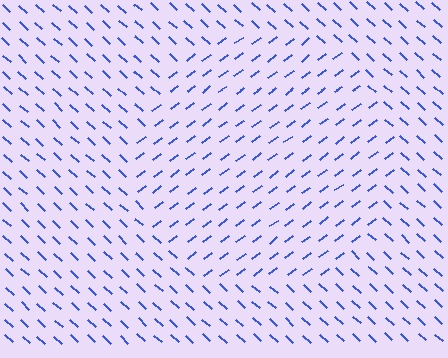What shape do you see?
I see a circle.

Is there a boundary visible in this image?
Yes, there is a texture boundary formed by a change in line orientation.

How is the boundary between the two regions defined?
The boundary is defined purely by a change in line orientation (approximately 79 degrees difference). All lines are the same color and thickness.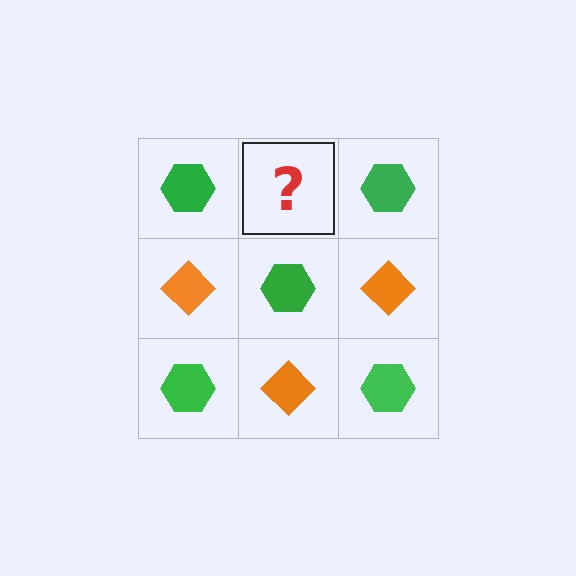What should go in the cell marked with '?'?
The missing cell should contain an orange diamond.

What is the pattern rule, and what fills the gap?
The rule is that it alternates green hexagon and orange diamond in a checkerboard pattern. The gap should be filled with an orange diamond.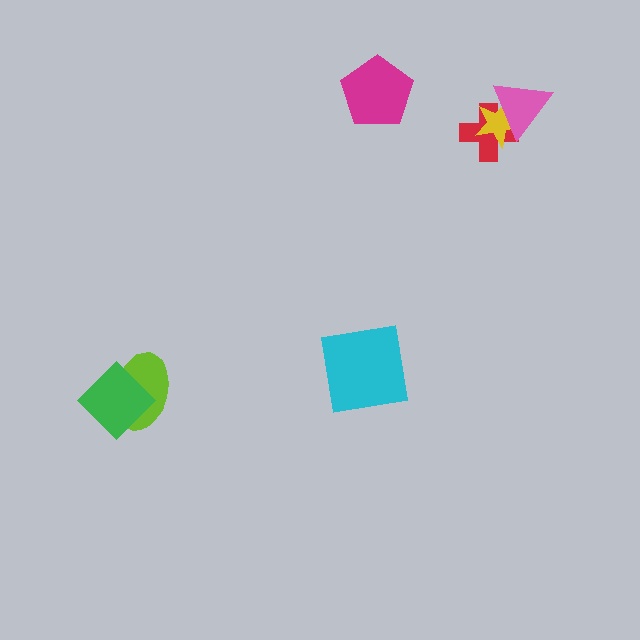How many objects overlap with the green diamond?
1 object overlaps with the green diamond.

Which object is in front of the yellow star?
The pink triangle is in front of the yellow star.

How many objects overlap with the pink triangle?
2 objects overlap with the pink triangle.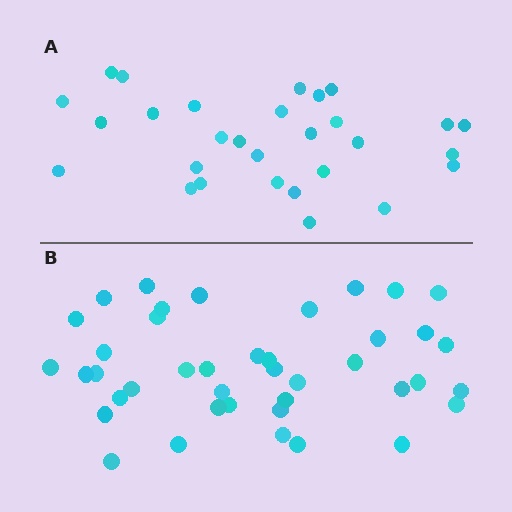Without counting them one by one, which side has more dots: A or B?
Region B (the bottom region) has more dots.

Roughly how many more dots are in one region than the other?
Region B has roughly 12 or so more dots than region A.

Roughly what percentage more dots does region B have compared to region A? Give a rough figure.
About 40% more.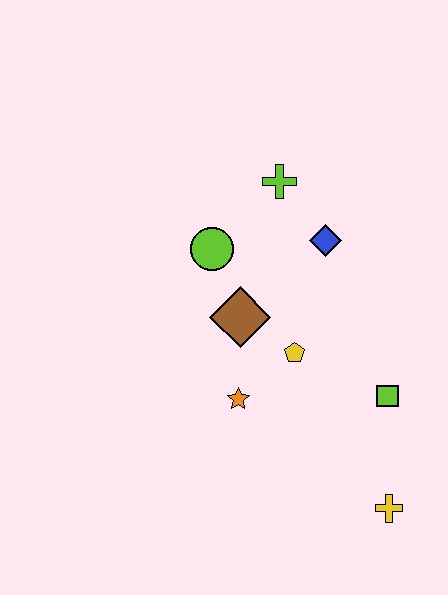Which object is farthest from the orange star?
The lime cross is farthest from the orange star.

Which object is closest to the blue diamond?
The lime cross is closest to the blue diamond.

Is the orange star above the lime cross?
No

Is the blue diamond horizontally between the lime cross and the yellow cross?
Yes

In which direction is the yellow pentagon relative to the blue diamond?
The yellow pentagon is below the blue diamond.